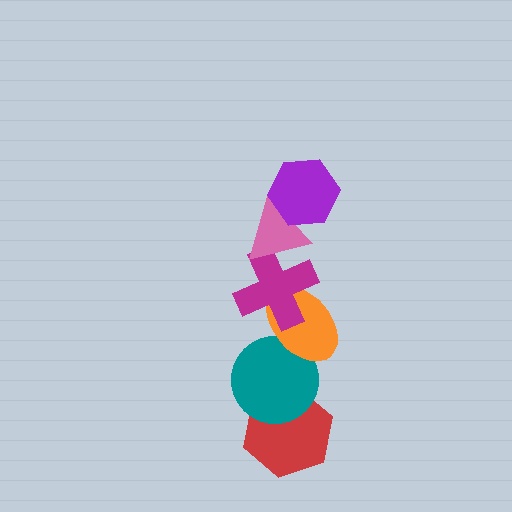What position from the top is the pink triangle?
The pink triangle is 2nd from the top.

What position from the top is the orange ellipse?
The orange ellipse is 4th from the top.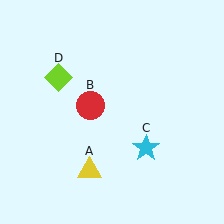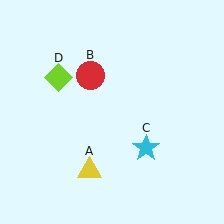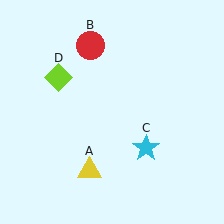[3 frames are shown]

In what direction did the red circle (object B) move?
The red circle (object B) moved up.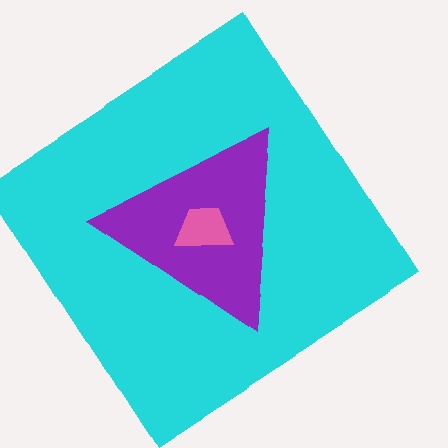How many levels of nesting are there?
3.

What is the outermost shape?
The cyan diamond.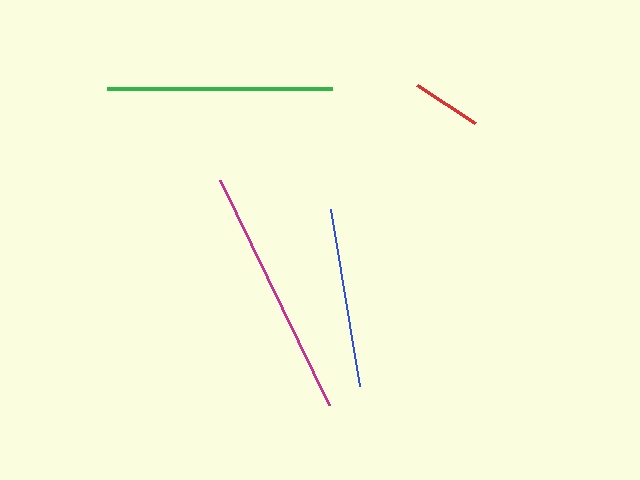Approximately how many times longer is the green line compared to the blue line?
The green line is approximately 1.3 times the length of the blue line.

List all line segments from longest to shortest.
From longest to shortest: magenta, green, blue, red.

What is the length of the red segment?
The red segment is approximately 69 pixels long.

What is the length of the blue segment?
The blue segment is approximately 179 pixels long.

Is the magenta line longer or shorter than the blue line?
The magenta line is longer than the blue line.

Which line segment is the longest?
The magenta line is the longest at approximately 250 pixels.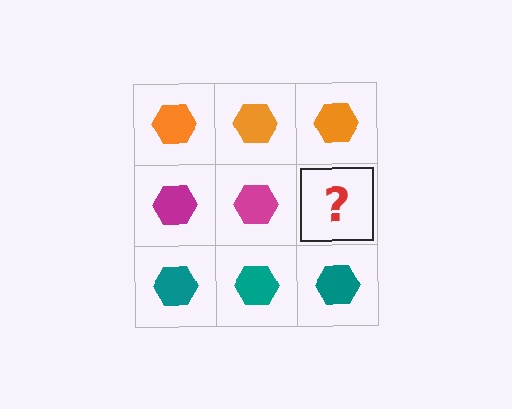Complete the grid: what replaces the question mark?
The question mark should be replaced with a magenta hexagon.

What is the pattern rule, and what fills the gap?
The rule is that each row has a consistent color. The gap should be filled with a magenta hexagon.